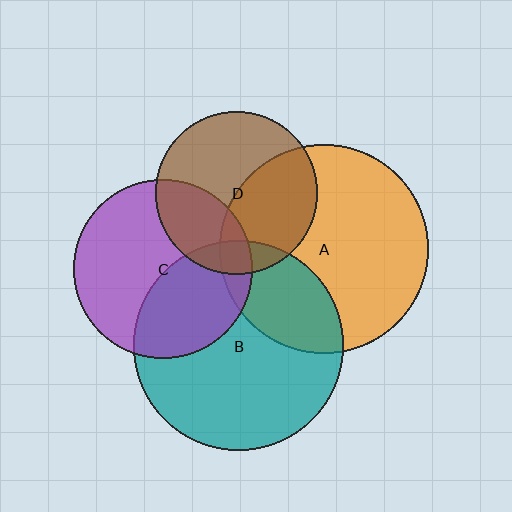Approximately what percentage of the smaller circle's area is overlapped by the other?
Approximately 25%.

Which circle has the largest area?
Circle B (teal).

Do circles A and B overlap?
Yes.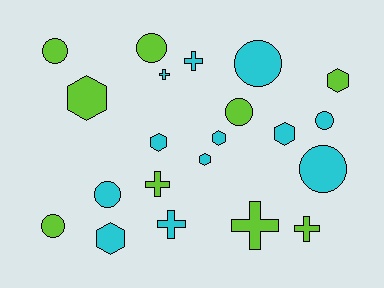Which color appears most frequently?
Cyan, with 12 objects.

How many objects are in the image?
There are 21 objects.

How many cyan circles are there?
There are 4 cyan circles.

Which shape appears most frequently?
Circle, with 8 objects.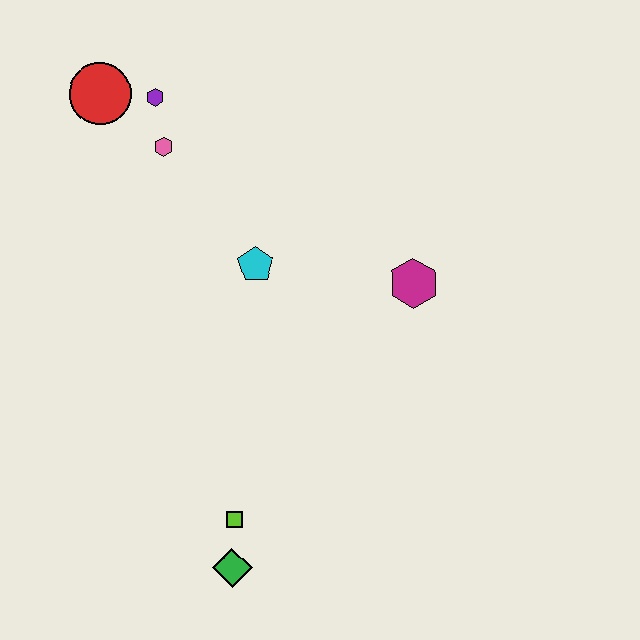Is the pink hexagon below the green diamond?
No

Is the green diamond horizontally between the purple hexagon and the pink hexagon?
No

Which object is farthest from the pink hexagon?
The green diamond is farthest from the pink hexagon.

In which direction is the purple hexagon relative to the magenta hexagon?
The purple hexagon is to the left of the magenta hexagon.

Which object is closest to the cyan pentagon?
The pink hexagon is closest to the cyan pentagon.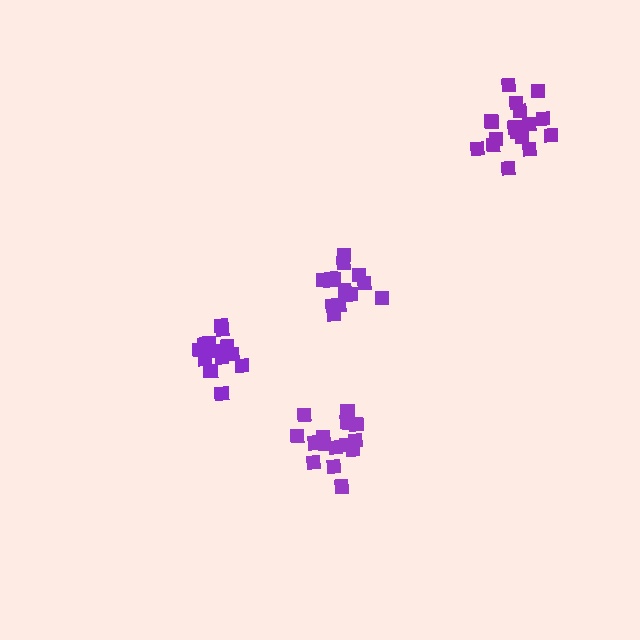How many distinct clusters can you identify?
There are 4 distinct clusters.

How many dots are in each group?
Group 1: 15 dots, Group 2: 15 dots, Group 3: 18 dots, Group 4: 19 dots (67 total).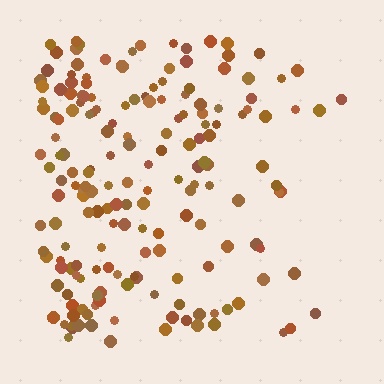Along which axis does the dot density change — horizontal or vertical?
Horizontal.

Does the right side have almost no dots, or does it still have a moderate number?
Still a moderate number, just noticeably fewer than the left.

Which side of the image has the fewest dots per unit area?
The right.